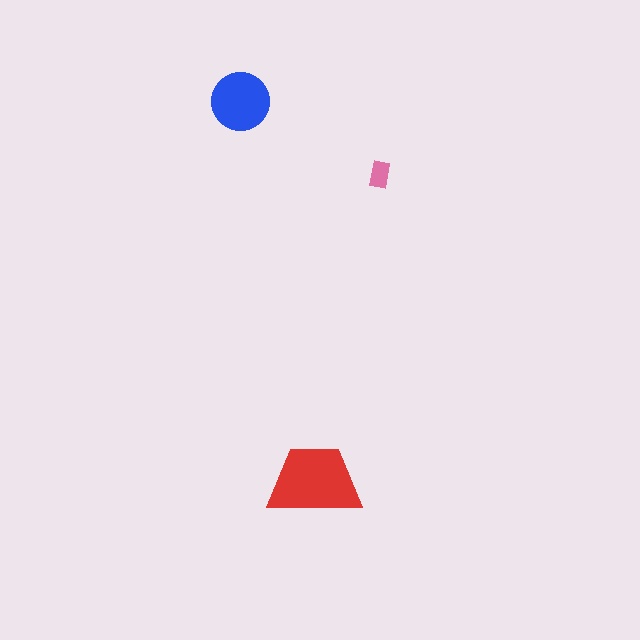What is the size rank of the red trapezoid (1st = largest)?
1st.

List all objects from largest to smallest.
The red trapezoid, the blue circle, the pink rectangle.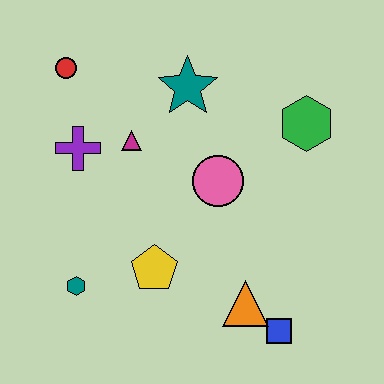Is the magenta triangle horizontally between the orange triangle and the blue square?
No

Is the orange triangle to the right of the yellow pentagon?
Yes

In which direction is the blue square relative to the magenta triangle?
The blue square is below the magenta triangle.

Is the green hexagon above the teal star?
No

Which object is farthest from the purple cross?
The blue square is farthest from the purple cross.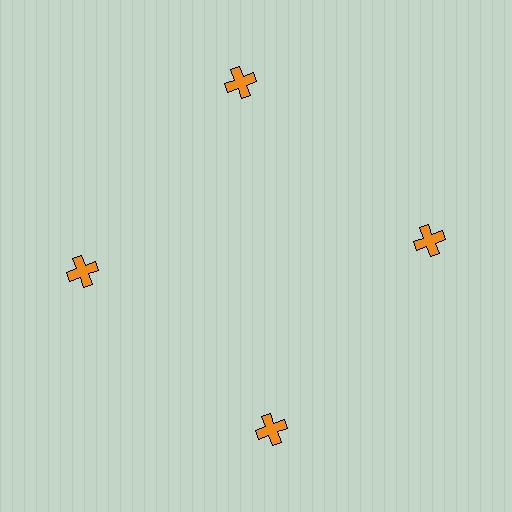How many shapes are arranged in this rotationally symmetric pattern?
There are 4 shapes, arranged in 4 groups of 1.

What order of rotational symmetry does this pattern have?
This pattern has 4-fold rotational symmetry.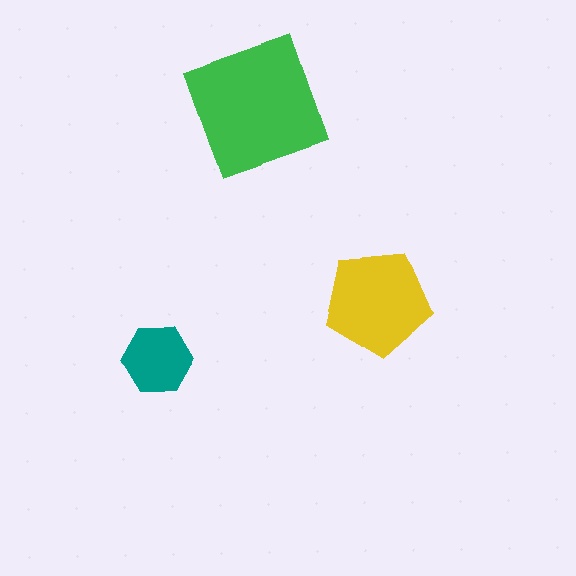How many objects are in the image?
There are 3 objects in the image.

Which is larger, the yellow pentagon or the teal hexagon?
The yellow pentagon.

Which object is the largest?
The green square.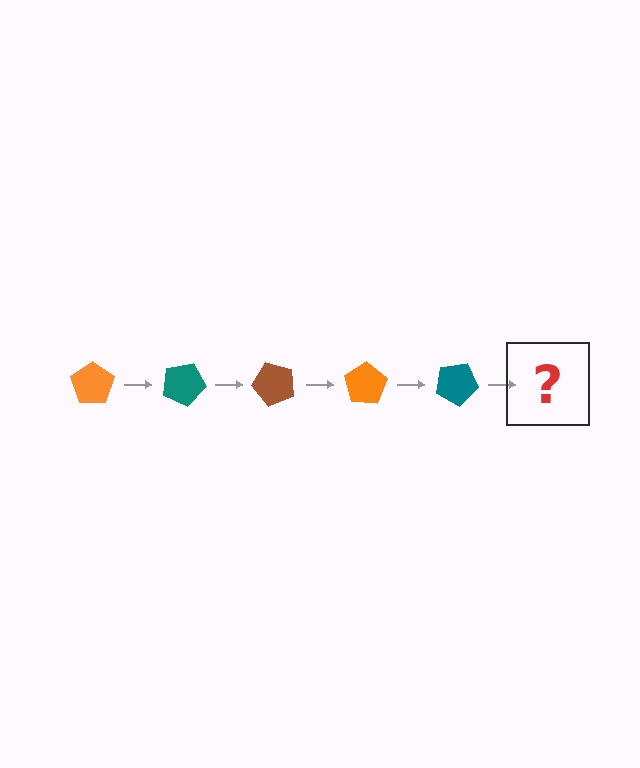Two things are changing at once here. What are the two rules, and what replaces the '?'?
The two rules are that it rotates 25 degrees each step and the color cycles through orange, teal, and brown. The '?' should be a brown pentagon, rotated 125 degrees from the start.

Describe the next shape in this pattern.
It should be a brown pentagon, rotated 125 degrees from the start.